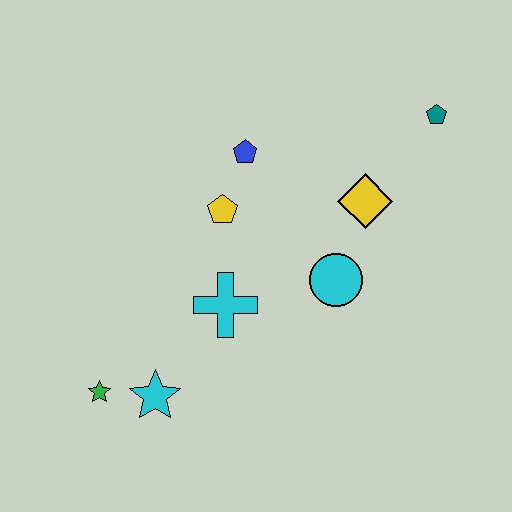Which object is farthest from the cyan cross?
The teal pentagon is farthest from the cyan cross.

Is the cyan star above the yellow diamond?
No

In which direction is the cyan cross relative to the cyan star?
The cyan cross is above the cyan star.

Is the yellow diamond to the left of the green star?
No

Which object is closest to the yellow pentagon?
The blue pentagon is closest to the yellow pentagon.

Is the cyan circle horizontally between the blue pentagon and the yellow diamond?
Yes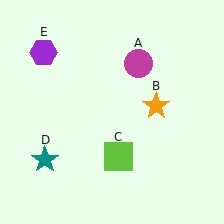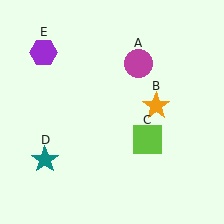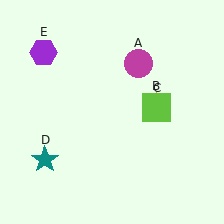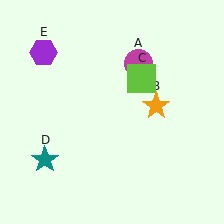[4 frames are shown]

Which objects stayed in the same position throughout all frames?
Magenta circle (object A) and orange star (object B) and teal star (object D) and purple hexagon (object E) remained stationary.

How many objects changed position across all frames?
1 object changed position: lime square (object C).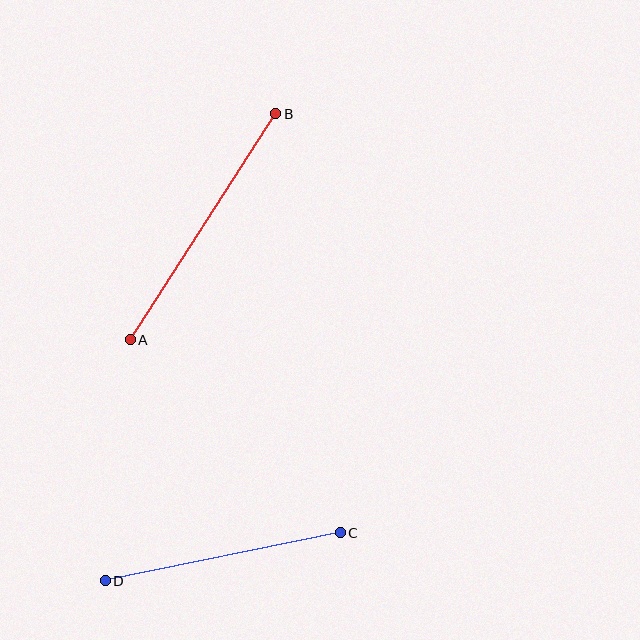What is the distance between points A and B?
The distance is approximately 269 pixels.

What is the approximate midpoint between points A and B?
The midpoint is at approximately (203, 227) pixels.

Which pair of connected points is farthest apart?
Points A and B are farthest apart.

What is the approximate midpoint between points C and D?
The midpoint is at approximately (223, 557) pixels.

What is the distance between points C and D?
The distance is approximately 240 pixels.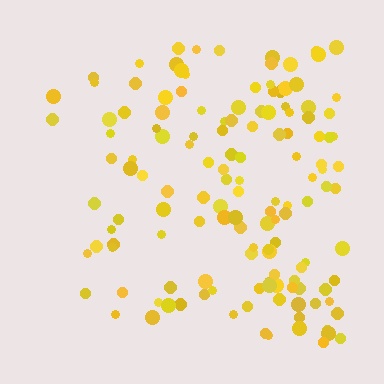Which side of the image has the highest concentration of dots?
The right.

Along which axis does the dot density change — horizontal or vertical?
Horizontal.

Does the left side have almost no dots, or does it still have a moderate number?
Still a moderate number, just noticeably fewer than the right.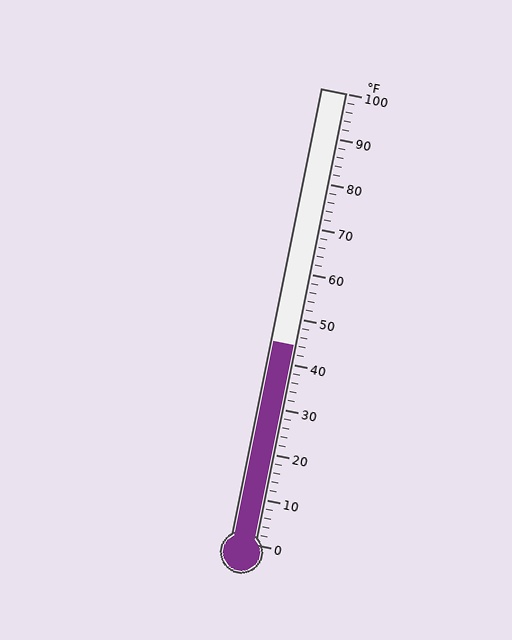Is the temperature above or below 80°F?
The temperature is below 80°F.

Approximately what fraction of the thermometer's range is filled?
The thermometer is filled to approximately 45% of its range.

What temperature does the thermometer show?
The thermometer shows approximately 44°F.